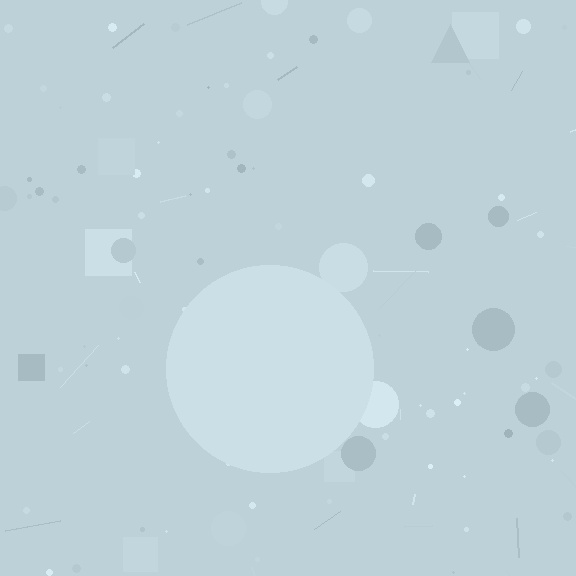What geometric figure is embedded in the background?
A circle is embedded in the background.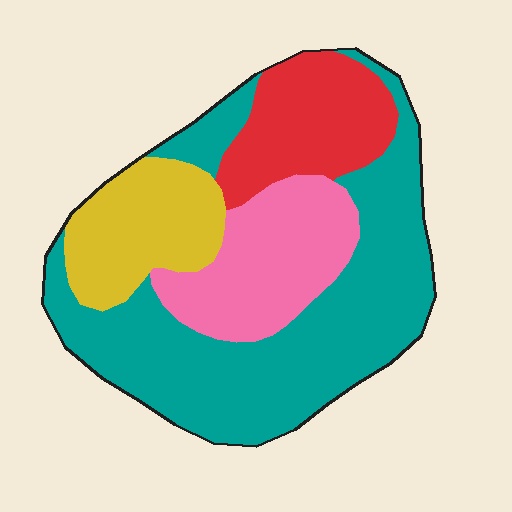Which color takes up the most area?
Teal, at roughly 50%.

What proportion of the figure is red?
Red covers roughly 15% of the figure.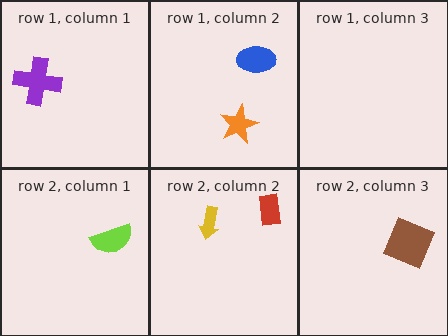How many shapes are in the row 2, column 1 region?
1.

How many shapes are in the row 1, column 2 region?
2.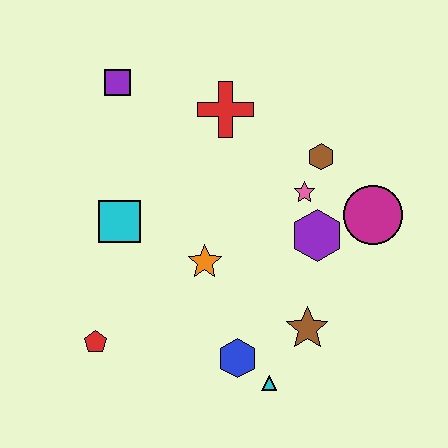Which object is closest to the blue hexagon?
The cyan triangle is closest to the blue hexagon.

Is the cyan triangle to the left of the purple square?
No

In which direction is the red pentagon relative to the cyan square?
The red pentagon is below the cyan square.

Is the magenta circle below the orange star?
No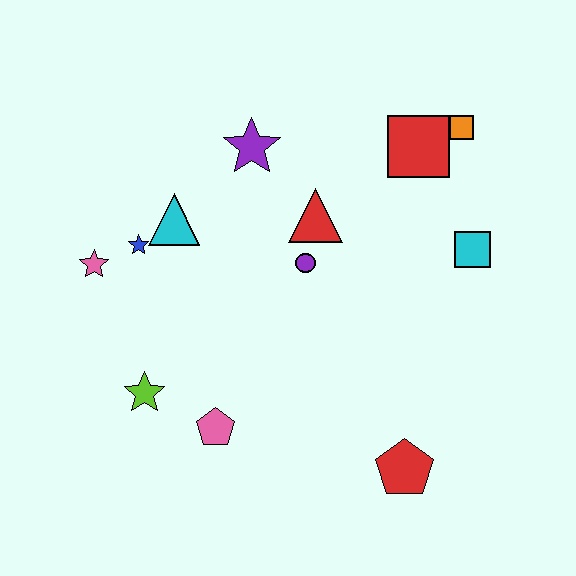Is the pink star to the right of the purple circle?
No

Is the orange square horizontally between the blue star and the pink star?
No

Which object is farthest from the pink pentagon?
The orange square is farthest from the pink pentagon.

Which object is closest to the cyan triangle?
The blue star is closest to the cyan triangle.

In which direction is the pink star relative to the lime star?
The pink star is above the lime star.